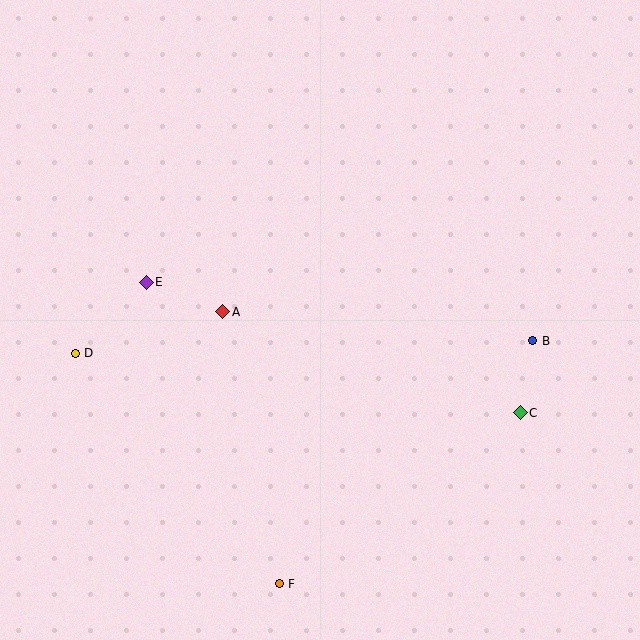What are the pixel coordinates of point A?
Point A is at (223, 312).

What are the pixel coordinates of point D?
Point D is at (75, 353).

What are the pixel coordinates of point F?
Point F is at (279, 584).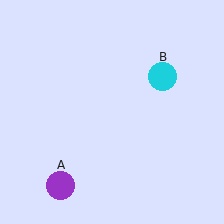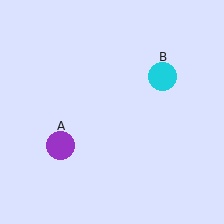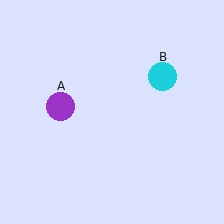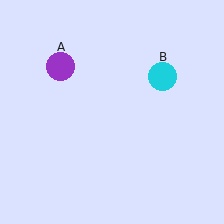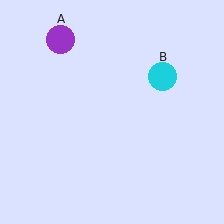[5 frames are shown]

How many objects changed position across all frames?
1 object changed position: purple circle (object A).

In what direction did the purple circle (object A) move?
The purple circle (object A) moved up.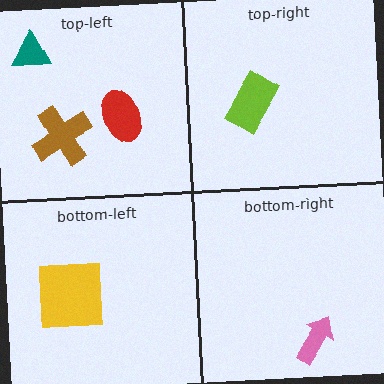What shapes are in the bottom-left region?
The yellow square.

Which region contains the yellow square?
The bottom-left region.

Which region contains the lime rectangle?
The top-right region.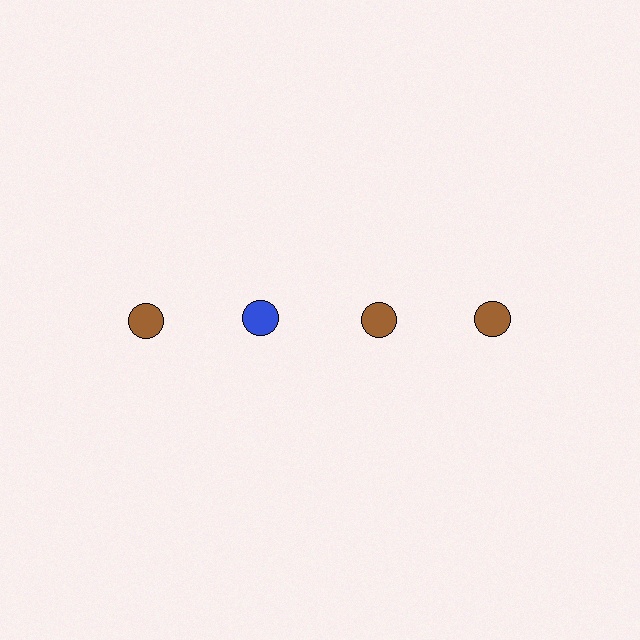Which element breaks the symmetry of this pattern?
The blue circle in the top row, second from left column breaks the symmetry. All other shapes are brown circles.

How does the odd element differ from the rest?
It has a different color: blue instead of brown.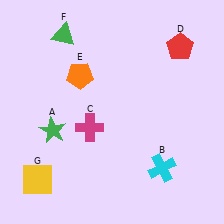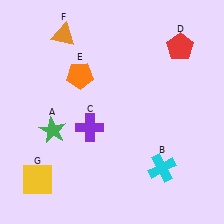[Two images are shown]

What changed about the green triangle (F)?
In Image 1, F is green. In Image 2, it changed to orange.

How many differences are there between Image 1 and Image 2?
There are 2 differences between the two images.